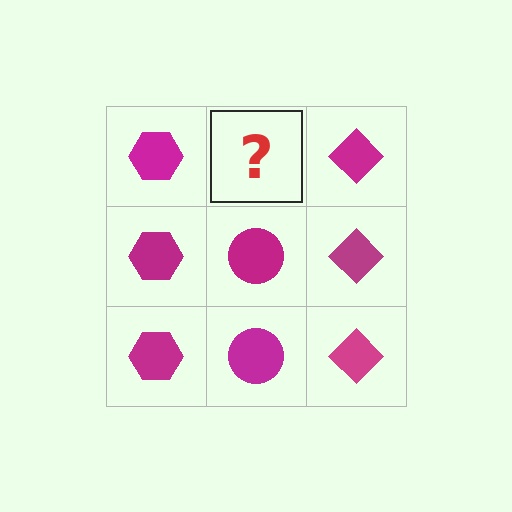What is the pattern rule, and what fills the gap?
The rule is that each column has a consistent shape. The gap should be filled with a magenta circle.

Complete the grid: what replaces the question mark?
The question mark should be replaced with a magenta circle.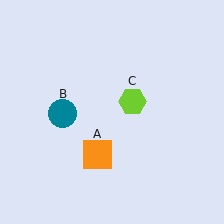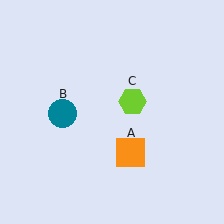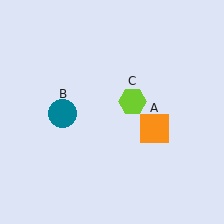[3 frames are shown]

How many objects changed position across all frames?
1 object changed position: orange square (object A).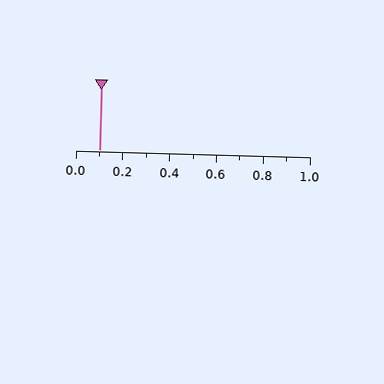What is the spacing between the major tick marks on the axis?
The major ticks are spaced 0.2 apart.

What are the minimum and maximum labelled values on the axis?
The axis runs from 0.0 to 1.0.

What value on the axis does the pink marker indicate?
The marker indicates approximately 0.1.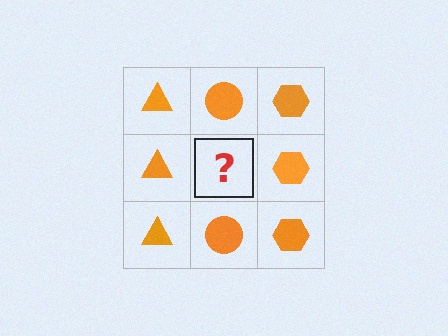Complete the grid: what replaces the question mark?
The question mark should be replaced with an orange circle.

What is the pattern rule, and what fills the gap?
The rule is that each column has a consistent shape. The gap should be filled with an orange circle.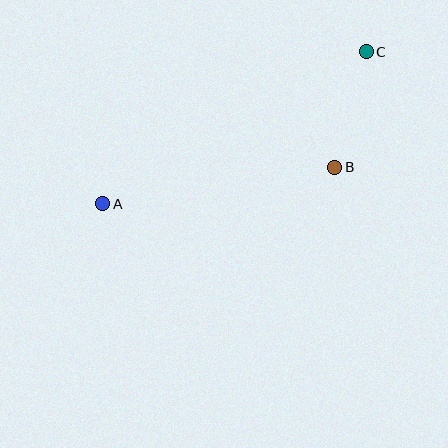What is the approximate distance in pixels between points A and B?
The distance between A and B is approximately 235 pixels.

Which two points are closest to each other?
Points B and C are closest to each other.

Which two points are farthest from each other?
Points A and C are farthest from each other.